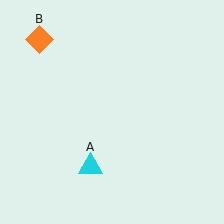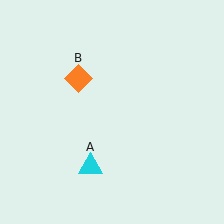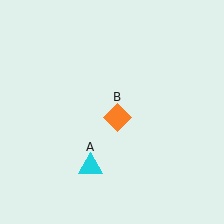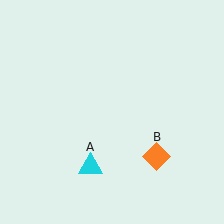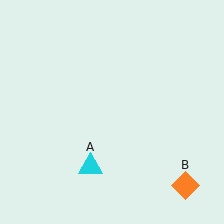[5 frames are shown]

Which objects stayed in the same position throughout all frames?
Cyan triangle (object A) remained stationary.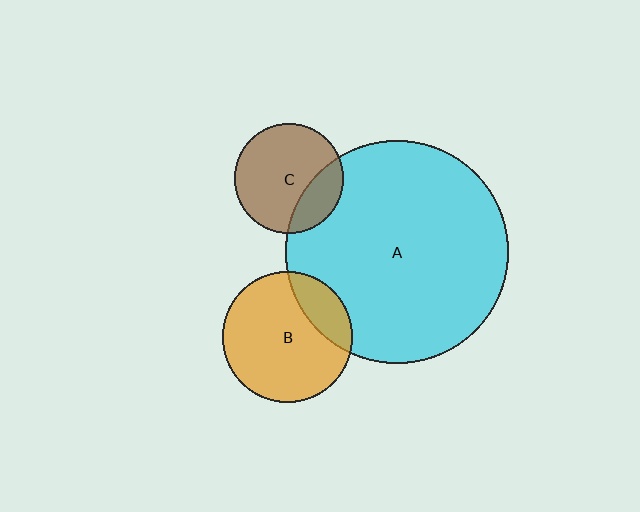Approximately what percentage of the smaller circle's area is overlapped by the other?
Approximately 20%.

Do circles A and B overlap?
Yes.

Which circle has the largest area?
Circle A (cyan).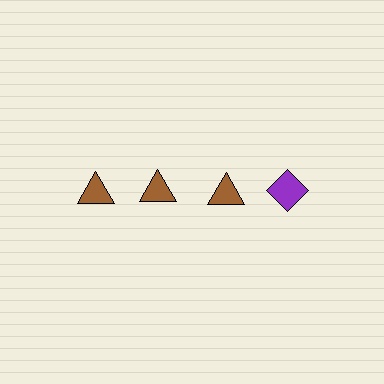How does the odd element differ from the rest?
It differs in both color (purple instead of brown) and shape (diamond instead of triangle).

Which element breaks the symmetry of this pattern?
The purple diamond in the top row, second from right column breaks the symmetry. All other shapes are brown triangles.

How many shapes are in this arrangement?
There are 4 shapes arranged in a grid pattern.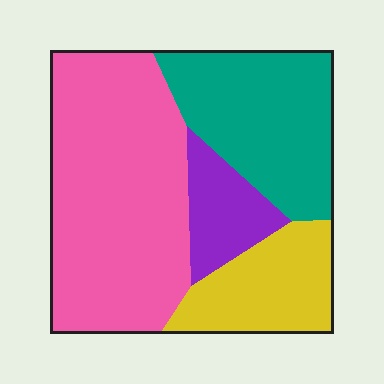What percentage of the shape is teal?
Teal takes up about one quarter (1/4) of the shape.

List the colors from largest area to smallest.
From largest to smallest: pink, teal, yellow, purple.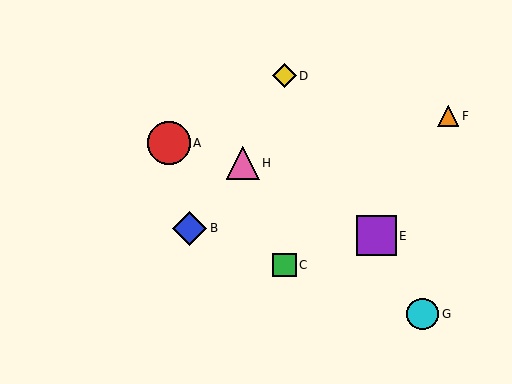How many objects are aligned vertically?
2 objects (C, D) are aligned vertically.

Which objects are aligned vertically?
Objects C, D are aligned vertically.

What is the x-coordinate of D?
Object D is at x≈285.